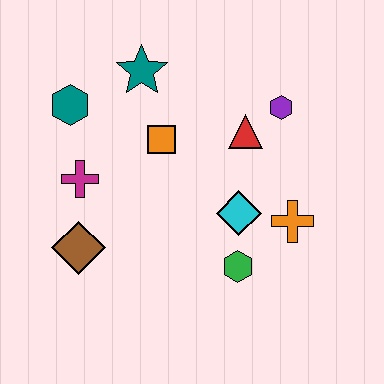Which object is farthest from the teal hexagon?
The orange cross is farthest from the teal hexagon.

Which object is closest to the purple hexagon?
The red triangle is closest to the purple hexagon.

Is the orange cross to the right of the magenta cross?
Yes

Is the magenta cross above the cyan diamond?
Yes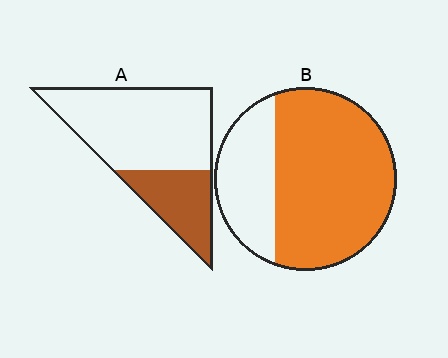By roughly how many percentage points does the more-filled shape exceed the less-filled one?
By roughly 40 percentage points (B over A).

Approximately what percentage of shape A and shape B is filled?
A is approximately 30% and B is approximately 70%.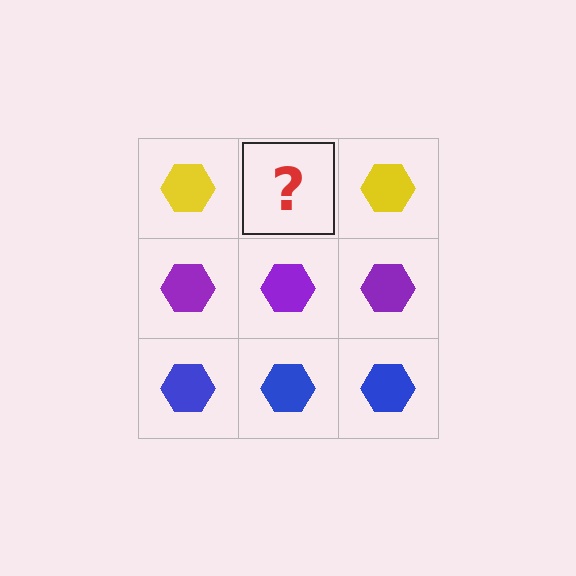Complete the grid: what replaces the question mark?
The question mark should be replaced with a yellow hexagon.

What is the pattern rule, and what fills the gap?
The rule is that each row has a consistent color. The gap should be filled with a yellow hexagon.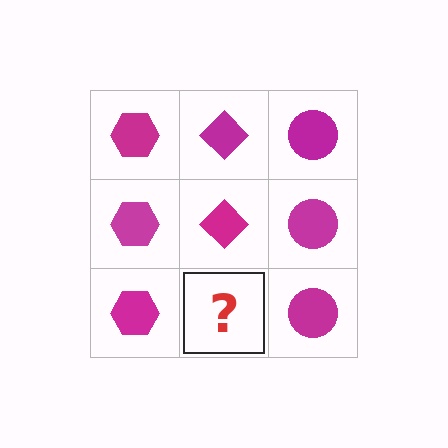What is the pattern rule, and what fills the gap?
The rule is that each column has a consistent shape. The gap should be filled with a magenta diamond.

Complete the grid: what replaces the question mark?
The question mark should be replaced with a magenta diamond.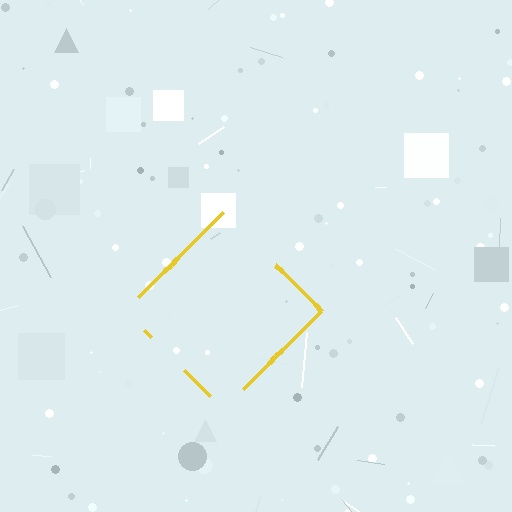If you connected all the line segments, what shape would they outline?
They would outline a diamond.